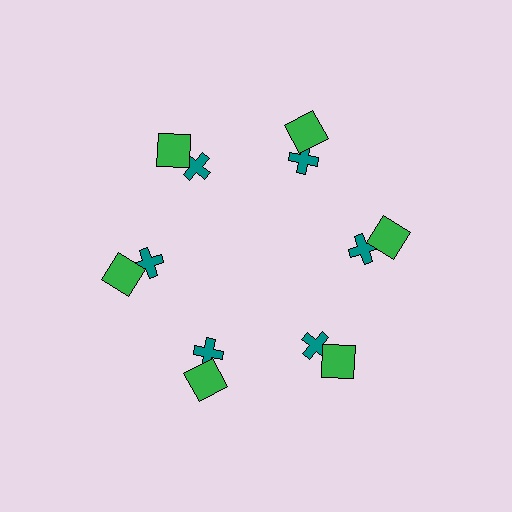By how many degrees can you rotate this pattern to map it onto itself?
The pattern maps onto itself every 60 degrees of rotation.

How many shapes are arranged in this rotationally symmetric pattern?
There are 12 shapes, arranged in 6 groups of 2.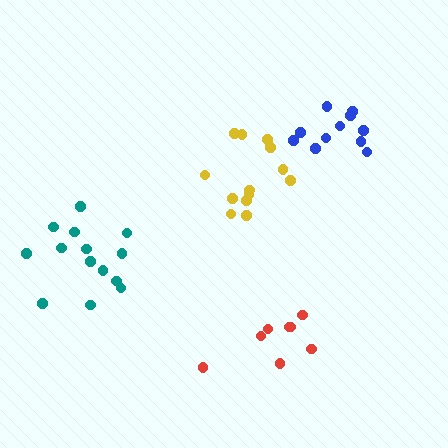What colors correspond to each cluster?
The clusters are colored: teal, yellow, blue, red.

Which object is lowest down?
The red cluster is bottommost.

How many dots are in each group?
Group 1: 14 dots, Group 2: 13 dots, Group 3: 11 dots, Group 4: 8 dots (46 total).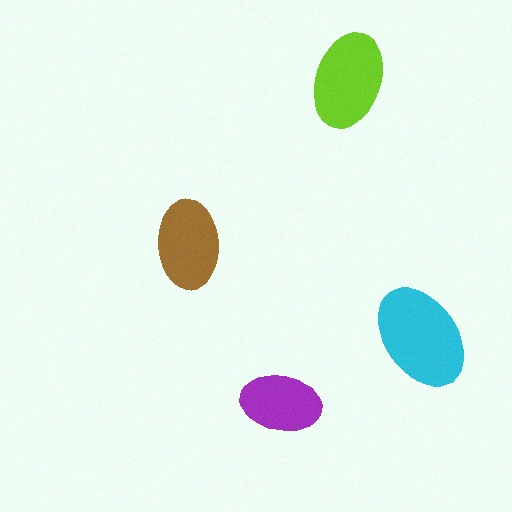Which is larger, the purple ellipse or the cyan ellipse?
The cyan one.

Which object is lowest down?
The purple ellipse is bottommost.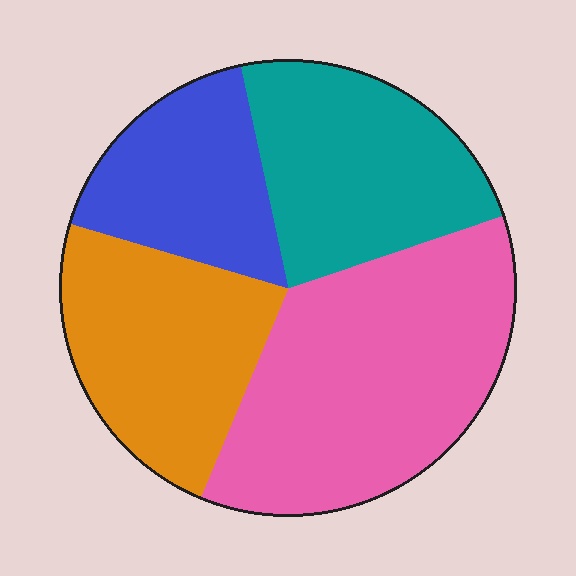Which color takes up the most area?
Pink, at roughly 35%.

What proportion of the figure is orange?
Orange takes up about one quarter (1/4) of the figure.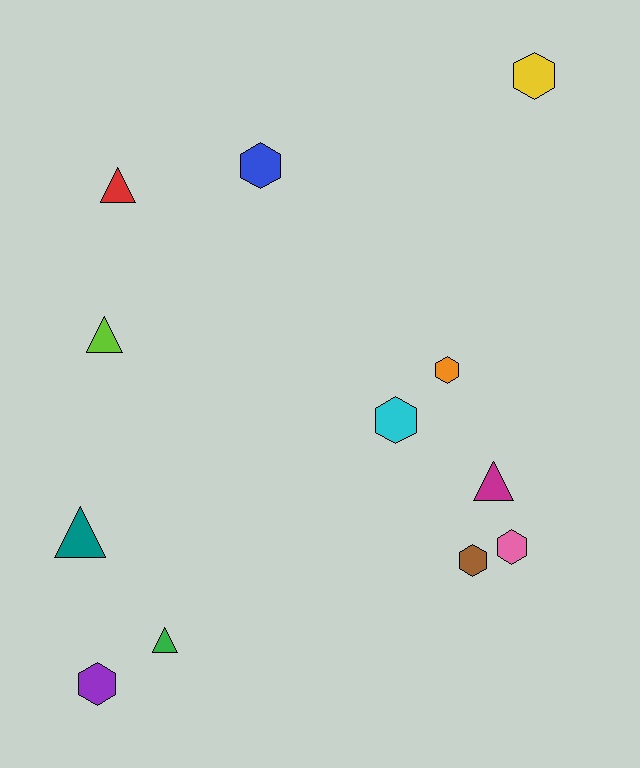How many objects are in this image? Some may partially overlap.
There are 12 objects.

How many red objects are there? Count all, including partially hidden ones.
There is 1 red object.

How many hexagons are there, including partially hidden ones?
There are 7 hexagons.